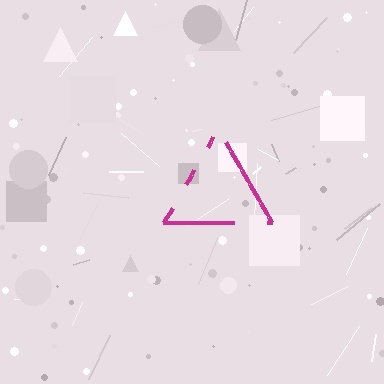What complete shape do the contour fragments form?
The contour fragments form a triangle.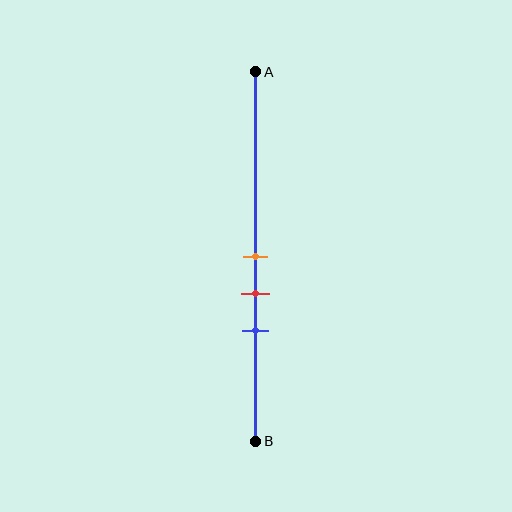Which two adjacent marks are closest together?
The orange and red marks are the closest adjacent pair.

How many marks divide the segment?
There are 3 marks dividing the segment.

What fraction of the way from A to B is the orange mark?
The orange mark is approximately 50% (0.5) of the way from A to B.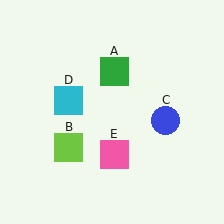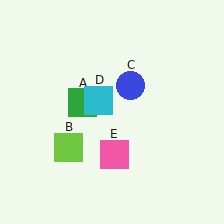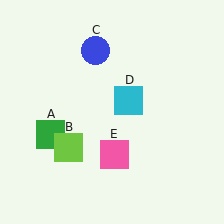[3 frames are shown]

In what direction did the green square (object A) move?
The green square (object A) moved down and to the left.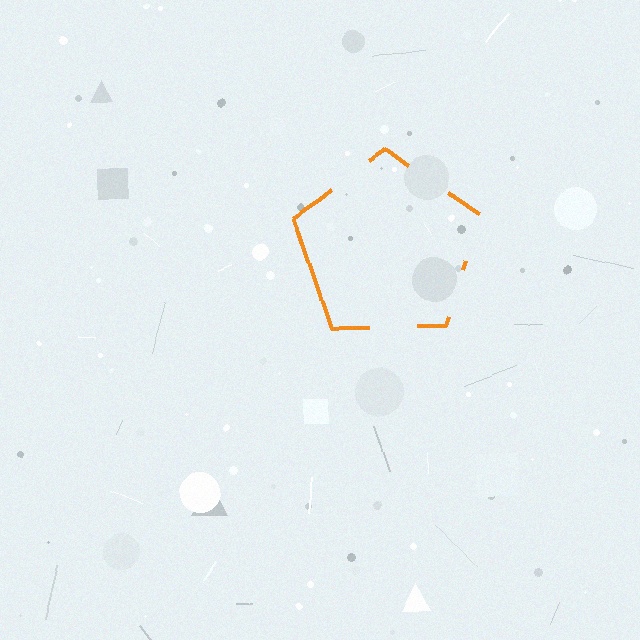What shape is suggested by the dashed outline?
The dashed outline suggests a pentagon.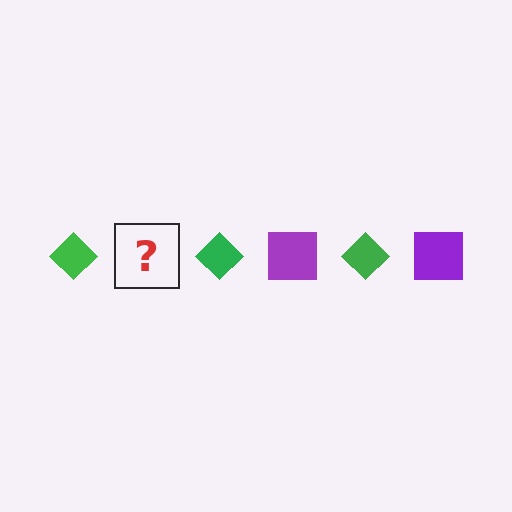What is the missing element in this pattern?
The missing element is a purple square.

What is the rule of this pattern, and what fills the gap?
The rule is that the pattern alternates between green diamond and purple square. The gap should be filled with a purple square.